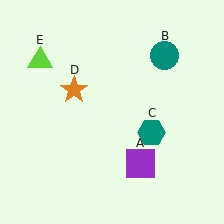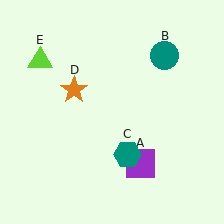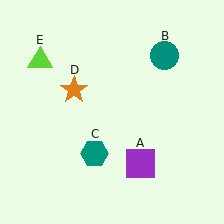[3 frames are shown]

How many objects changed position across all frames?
1 object changed position: teal hexagon (object C).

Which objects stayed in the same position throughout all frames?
Purple square (object A) and teal circle (object B) and orange star (object D) and lime triangle (object E) remained stationary.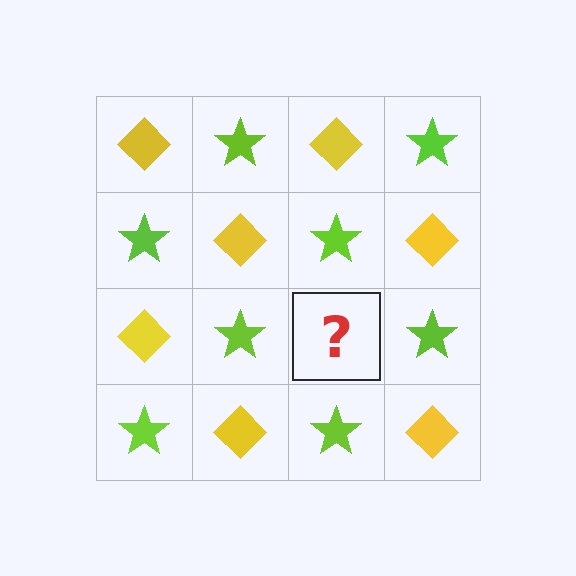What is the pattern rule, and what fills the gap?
The rule is that it alternates yellow diamond and lime star in a checkerboard pattern. The gap should be filled with a yellow diamond.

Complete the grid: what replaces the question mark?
The question mark should be replaced with a yellow diamond.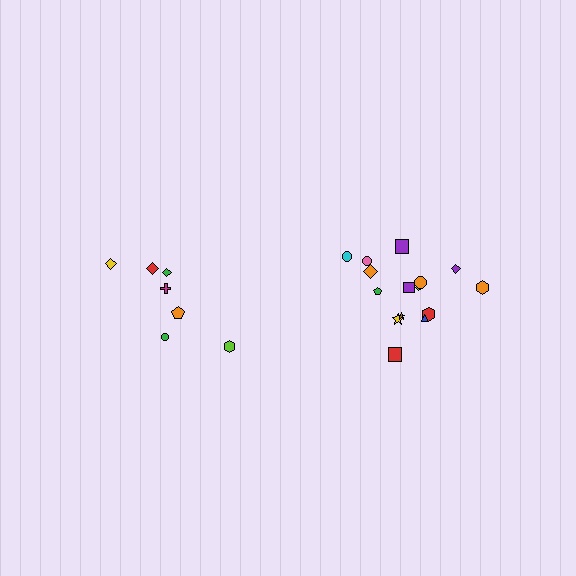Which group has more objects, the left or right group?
The right group.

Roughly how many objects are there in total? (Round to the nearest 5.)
Roughly 20 objects in total.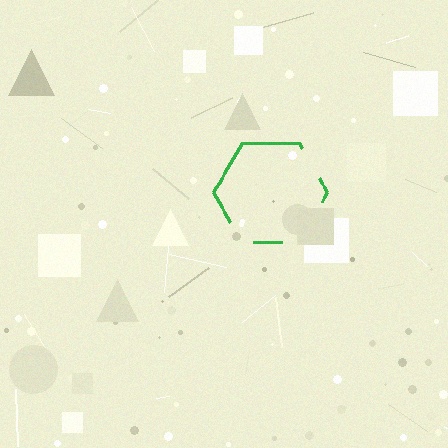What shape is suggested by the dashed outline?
The dashed outline suggests a hexagon.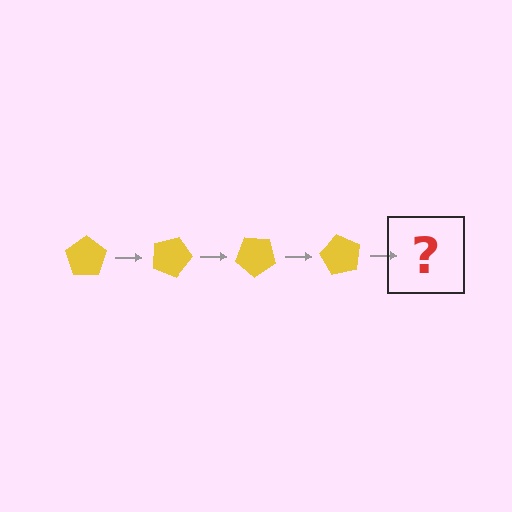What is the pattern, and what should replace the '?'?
The pattern is that the pentagon rotates 20 degrees each step. The '?' should be a yellow pentagon rotated 80 degrees.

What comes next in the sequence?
The next element should be a yellow pentagon rotated 80 degrees.